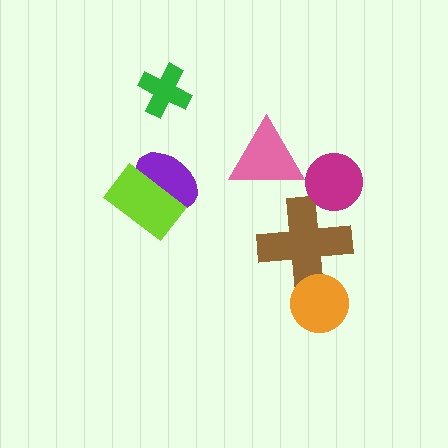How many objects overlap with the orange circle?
1 object overlaps with the orange circle.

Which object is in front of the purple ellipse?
The lime rectangle is in front of the purple ellipse.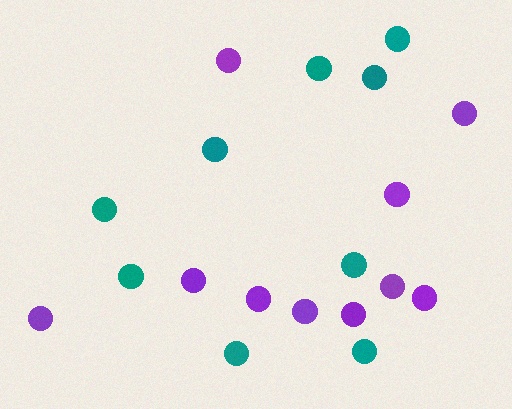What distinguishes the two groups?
There are 2 groups: one group of teal circles (9) and one group of purple circles (10).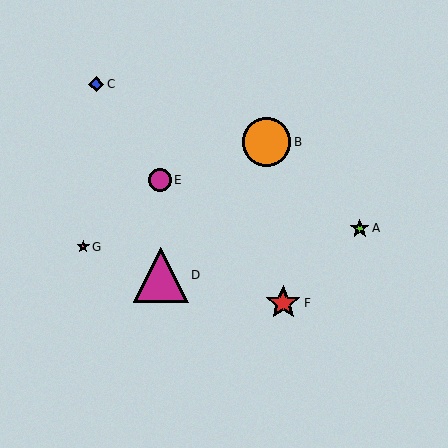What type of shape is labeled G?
Shape G is a pink star.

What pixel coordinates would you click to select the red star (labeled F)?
Click at (283, 303) to select the red star F.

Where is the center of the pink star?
The center of the pink star is at (83, 247).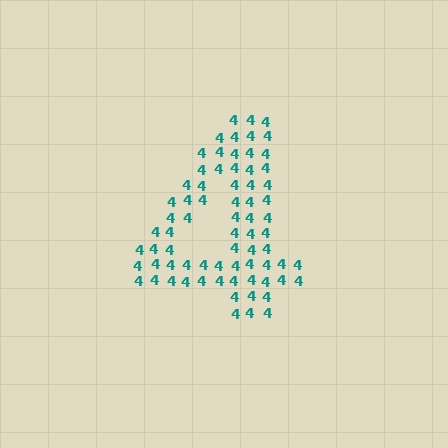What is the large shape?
The large shape is the digit 4.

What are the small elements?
The small elements are digit 4's.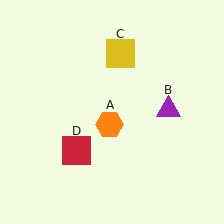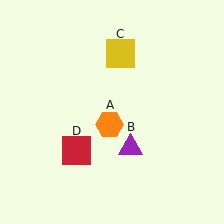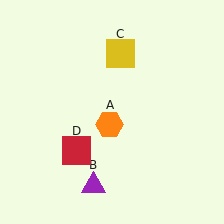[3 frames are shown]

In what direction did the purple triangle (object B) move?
The purple triangle (object B) moved down and to the left.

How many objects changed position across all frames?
1 object changed position: purple triangle (object B).